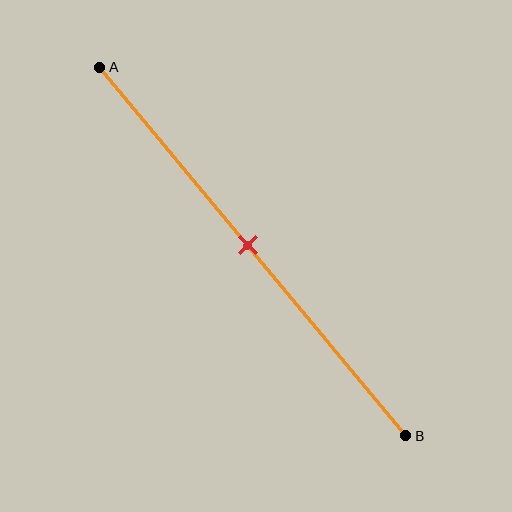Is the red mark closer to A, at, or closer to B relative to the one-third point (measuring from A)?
The red mark is closer to point B than the one-third point of segment AB.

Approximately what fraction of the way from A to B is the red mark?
The red mark is approximately 50% of the way from A to B.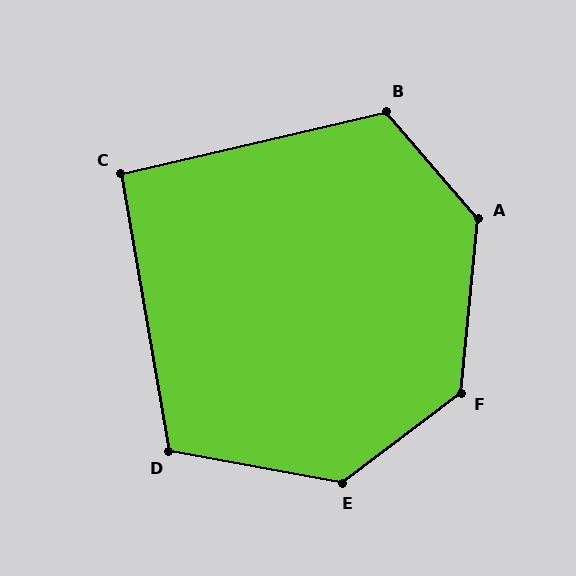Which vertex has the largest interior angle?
A, at approximately 134 degrees.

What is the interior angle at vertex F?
Approximately 133 degrees (obtuse).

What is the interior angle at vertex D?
Approximately 110 degrees (obtuse).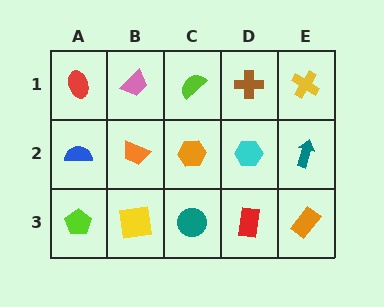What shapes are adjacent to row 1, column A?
A blue semicircle (row 2, column A), a pink trapezoid (row 1, column B).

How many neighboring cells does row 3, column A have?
2.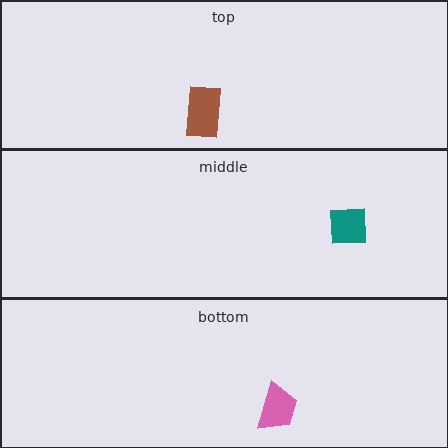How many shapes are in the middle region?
1.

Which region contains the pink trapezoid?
The bottom region.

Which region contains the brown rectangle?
The top region.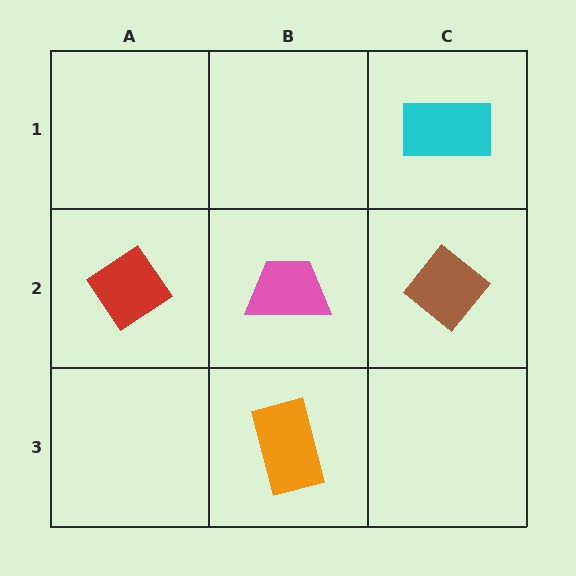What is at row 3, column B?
An orange rectangle.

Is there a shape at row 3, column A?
No, that cell is empty.